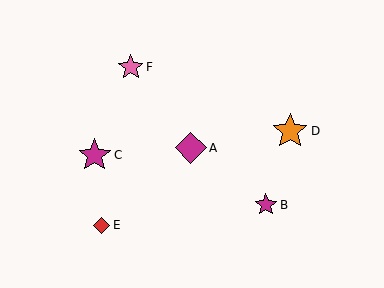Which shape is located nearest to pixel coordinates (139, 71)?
The pink star (labeled F) at (131, 67) is nearest to that location.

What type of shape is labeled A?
Shape A is a magenta diamond.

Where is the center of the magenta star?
The center of the magenta star is at (266, 205).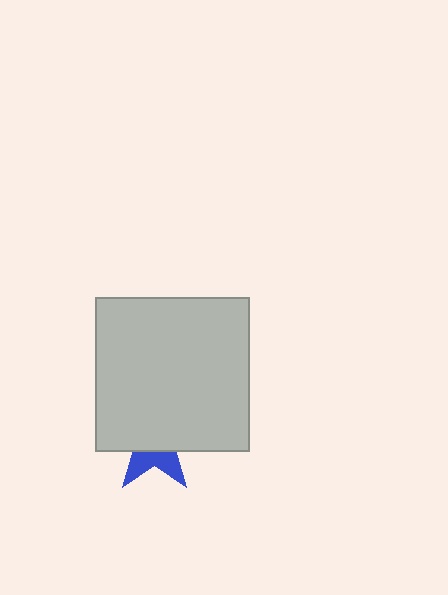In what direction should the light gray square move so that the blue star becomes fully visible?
The light gray square should move up. That is the shortest direction to clear the overlap and leave the blue star fully visible.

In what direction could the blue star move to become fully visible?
The blue star could move down. That would shift it out from behind the light gray square entirely.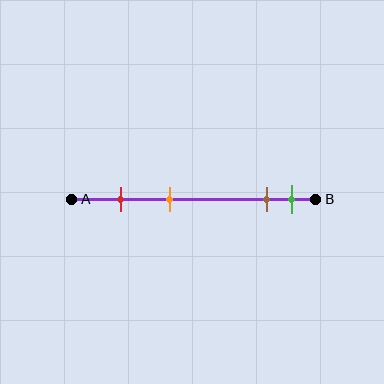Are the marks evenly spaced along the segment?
No, the marks are not evenly spaced.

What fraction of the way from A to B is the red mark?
The red mark is approximately 20% (0.2) of the way from A to B.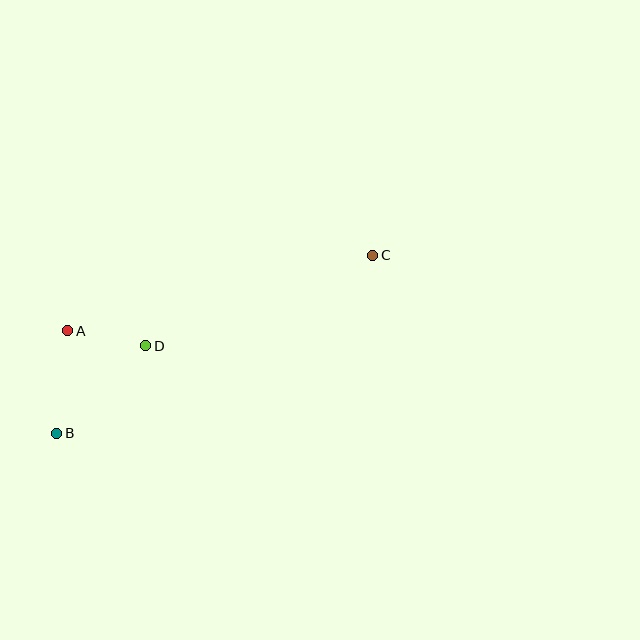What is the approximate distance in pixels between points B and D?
The distance between B and D is approximately 125 pixels.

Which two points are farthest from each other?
Points B and C are farthest from each other.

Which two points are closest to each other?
Points A and D are closest to each other.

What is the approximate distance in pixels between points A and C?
The distance between A and C is approximately 315 pixels.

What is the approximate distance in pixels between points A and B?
The distance between A and B is approximately 103 pixels.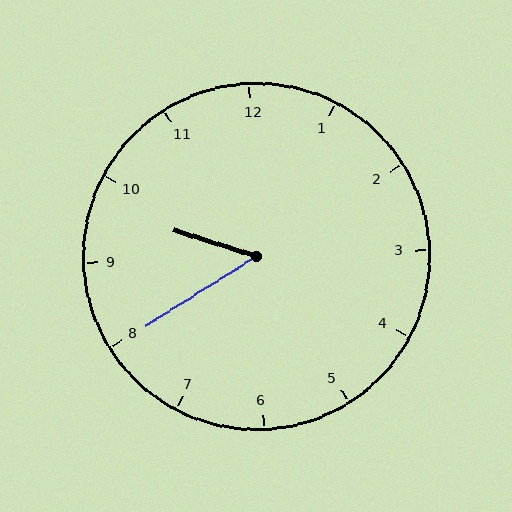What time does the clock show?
9:40.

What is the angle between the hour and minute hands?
Approximately 50 degrees.